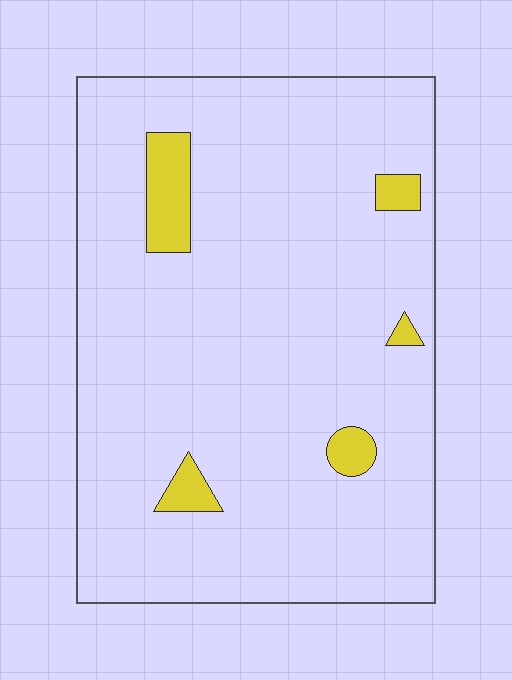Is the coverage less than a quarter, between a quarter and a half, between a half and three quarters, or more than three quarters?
Less than a quarter.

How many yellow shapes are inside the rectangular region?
5.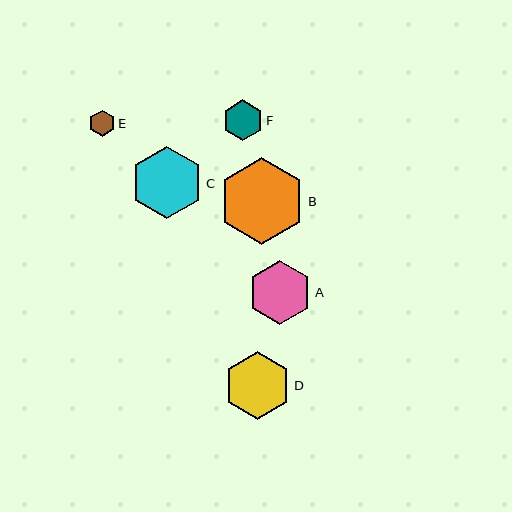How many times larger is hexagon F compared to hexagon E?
Hexagon F is approximately 1.5 times the size of hexagon E.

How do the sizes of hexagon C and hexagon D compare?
Hexagon C and hexagon D are approximately the same size.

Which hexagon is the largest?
Hexagon B is the largest with a size of approximately 87 pixels.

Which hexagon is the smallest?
Hexagon E is the smallest with a size of approximately 26 pixels.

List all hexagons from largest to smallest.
From largest to smallest: B, C, D, A, F, E.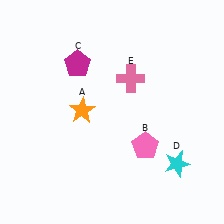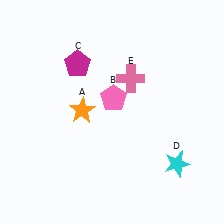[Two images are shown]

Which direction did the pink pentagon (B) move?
The pink pentagon (B) moved up.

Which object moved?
The pink pentagon (B) moved up.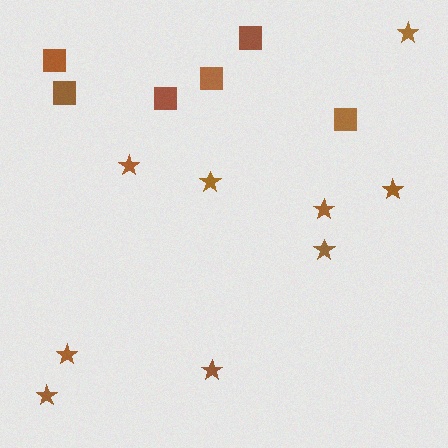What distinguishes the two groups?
There are 2 groups: one group of stars (9) and one group of squares (6).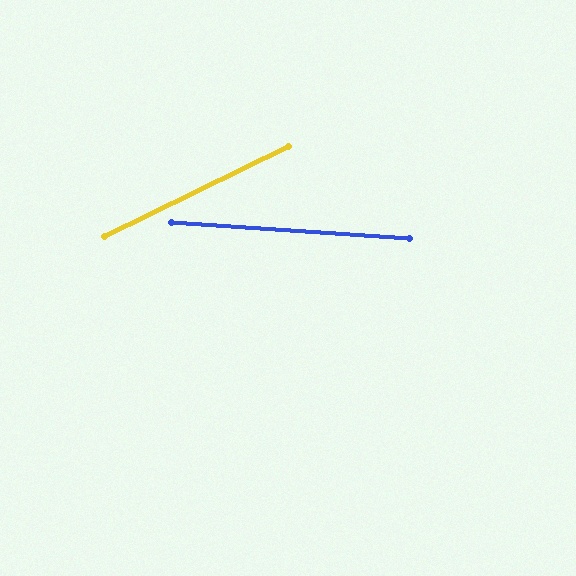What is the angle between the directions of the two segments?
Approximately 30 degrees.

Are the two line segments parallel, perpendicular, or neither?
Neither parallel nor perpendicular — they differ by about 30°.